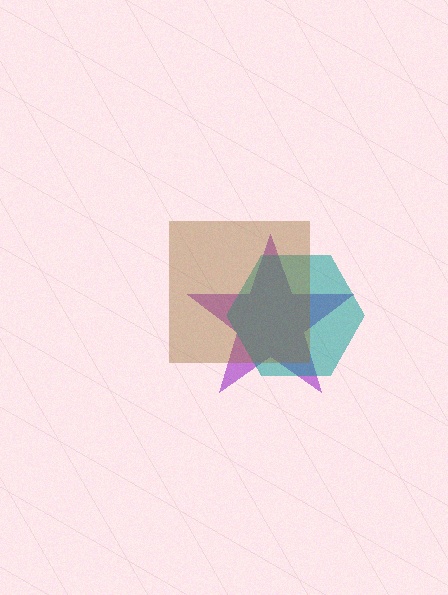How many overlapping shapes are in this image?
There are 3 overlapping shapes in the image.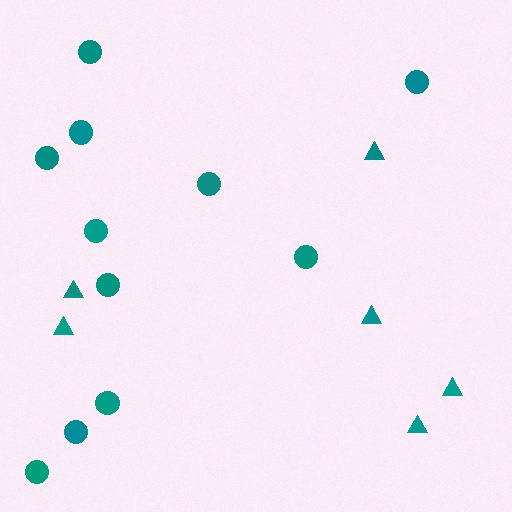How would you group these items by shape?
There are 2 groups: one group of circles (11) and one group of triangles (6).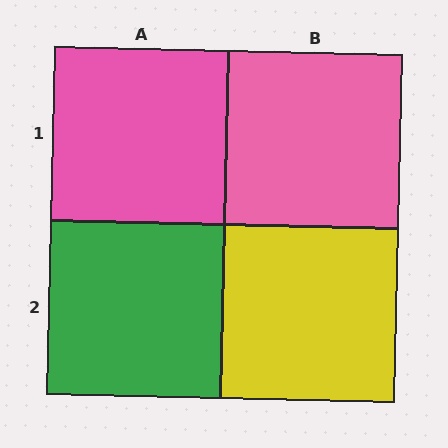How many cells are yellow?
1 cell is yellow.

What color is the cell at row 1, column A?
Pink.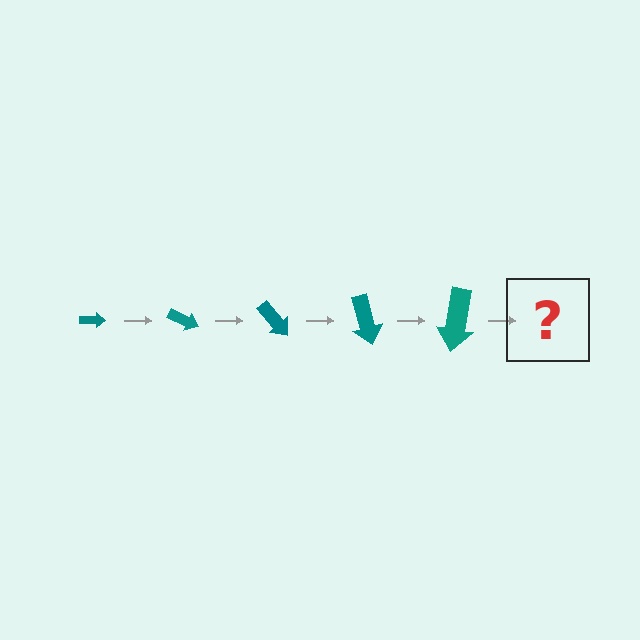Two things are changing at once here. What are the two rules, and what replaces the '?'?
The two rules are that the arrow grows larger each step and it rotates 25 degrees each step. The '?' should be an arrow, larger than the previous one and rotated 125 degrees from the start.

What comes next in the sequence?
The next element should be an arrow, larger than the previous one and rotated 125 degrees from the start.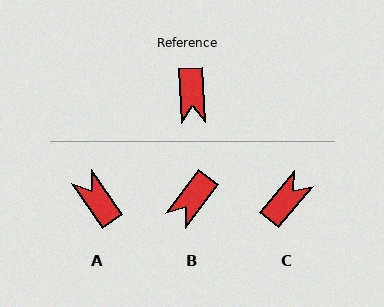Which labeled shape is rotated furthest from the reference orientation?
A, about 148 degrees away.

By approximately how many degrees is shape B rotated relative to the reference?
Approximately 40 degrees clockwise.